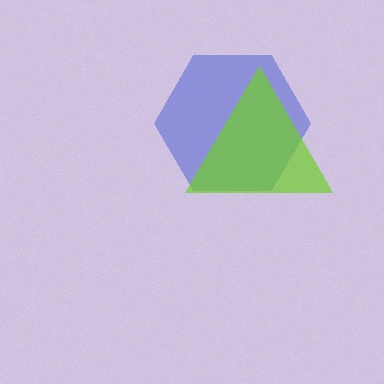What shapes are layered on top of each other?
The layered shapes are: a blue hexagon, a lime triangle.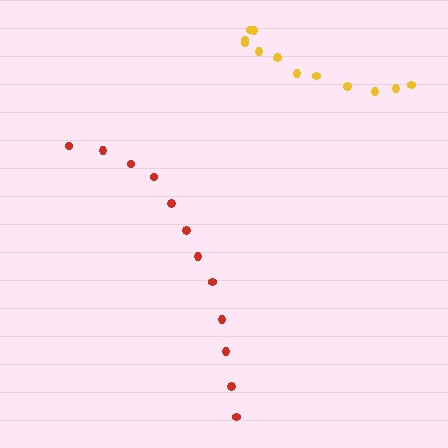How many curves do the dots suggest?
There are 2 distinct paths.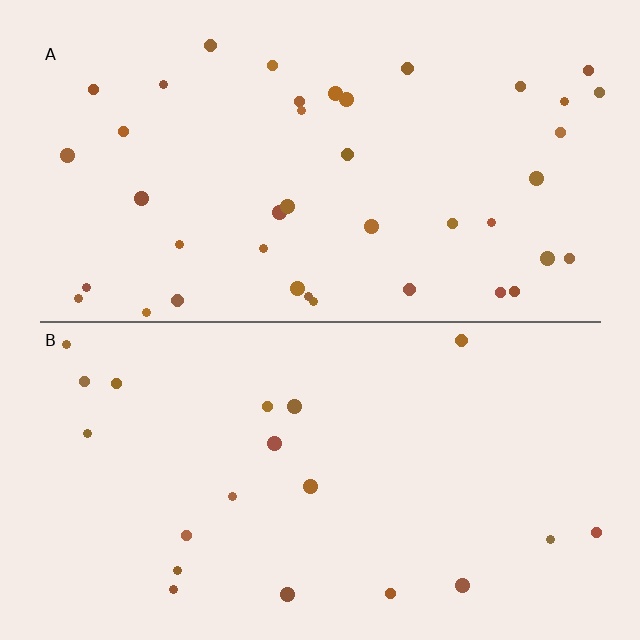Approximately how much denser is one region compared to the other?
Approximately 2.1× — region A over region B.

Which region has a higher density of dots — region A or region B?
A (the top).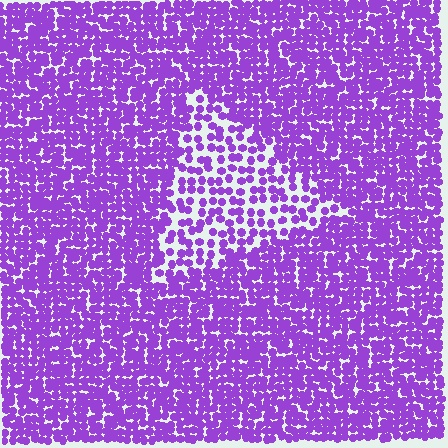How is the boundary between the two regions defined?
The boundary is defined by a change in element density (approximately 2.0x ratio). All elements are the same color, size, and shape.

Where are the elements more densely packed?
The elements are more densely packed outside the triangle boundary.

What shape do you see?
I see a triangle.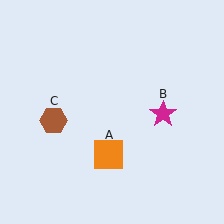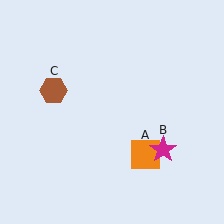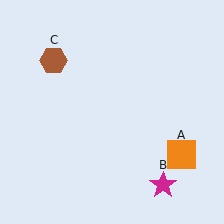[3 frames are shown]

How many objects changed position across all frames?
3 objects changed position: orange square (object A), magenta star (object B), brown hexagon (object C).